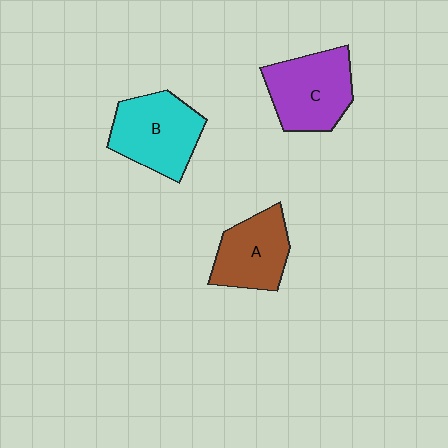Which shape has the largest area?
Shape B (cyan).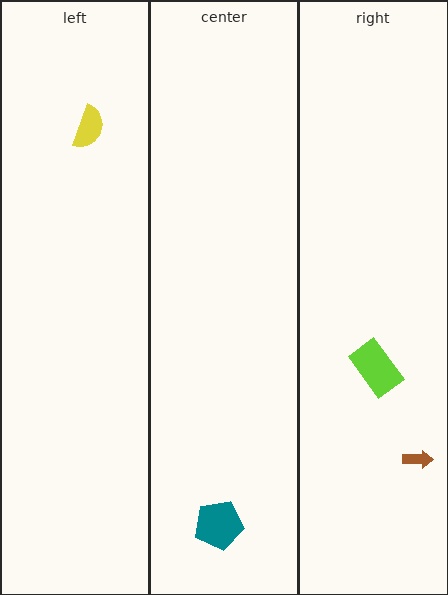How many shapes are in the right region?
2.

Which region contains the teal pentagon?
The center region.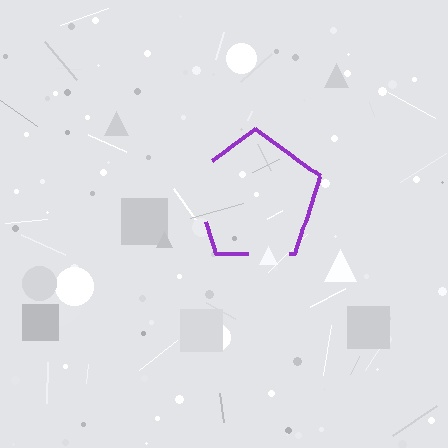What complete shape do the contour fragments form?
The contour fragments form a pentagon.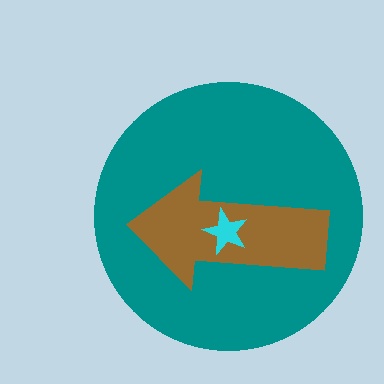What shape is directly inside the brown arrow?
The cyan star.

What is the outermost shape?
The teal circle.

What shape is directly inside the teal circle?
The brown arrow.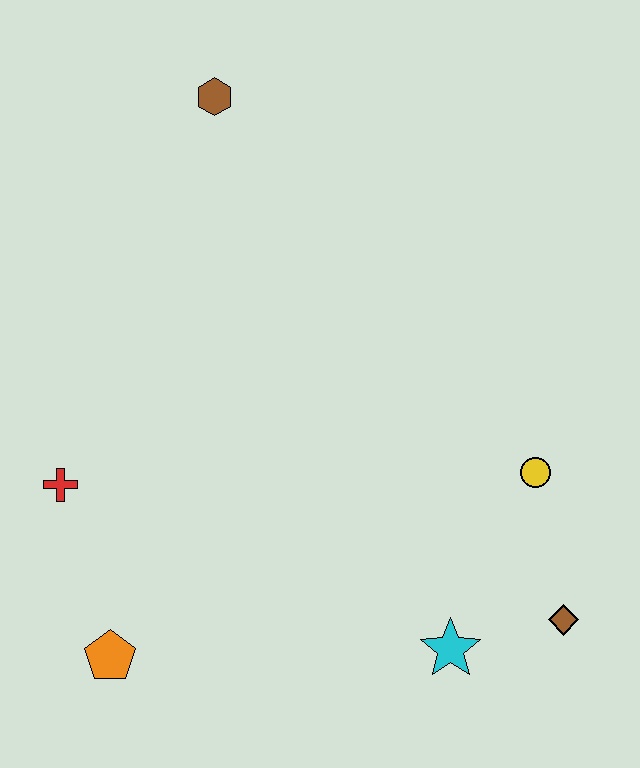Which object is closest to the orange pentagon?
The red cross is closest to the orange pentagon.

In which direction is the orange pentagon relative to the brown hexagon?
The orange pentagon is below the brown hexagon.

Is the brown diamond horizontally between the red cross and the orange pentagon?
No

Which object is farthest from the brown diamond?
The brown hexagon is farthest from the brown diamond.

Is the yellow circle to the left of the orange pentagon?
No